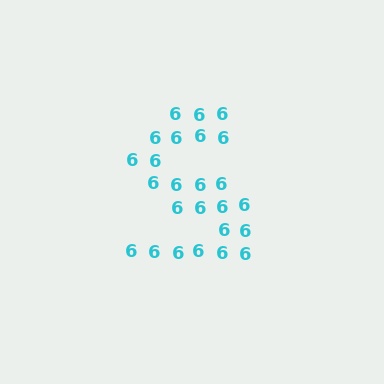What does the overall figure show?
The overall figure shows the letter S.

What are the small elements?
The small elements are digit 6's.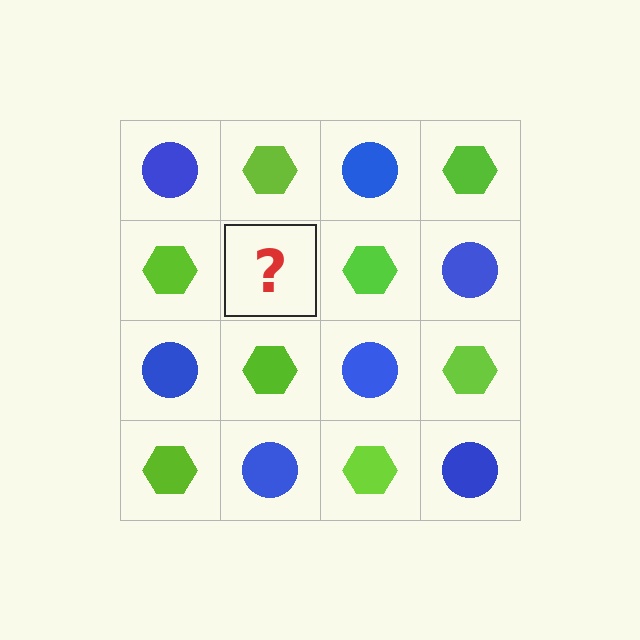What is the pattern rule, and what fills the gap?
The rule is that it alternates blue circle and lime hexagon in a checkerboard pattern. The gap should be filled with a blue circle.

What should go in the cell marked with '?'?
The missing cell should contain a blue circle.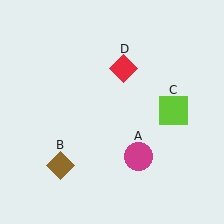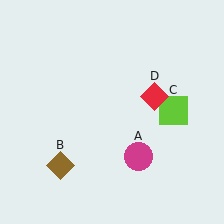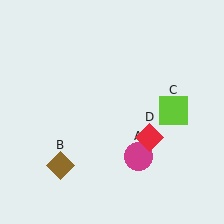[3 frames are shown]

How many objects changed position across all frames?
1 object changed position: red diamond (object D).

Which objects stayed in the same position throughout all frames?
Magenta circle (object A) and brown diamond (object B) and lime square (object C) remained stationary.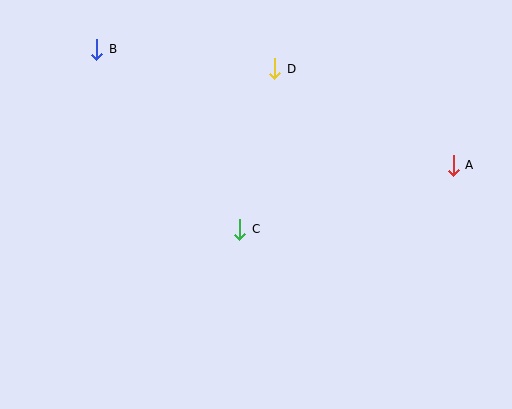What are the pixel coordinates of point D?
Point D is at (275, 69).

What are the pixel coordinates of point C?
Point C is at (240, 229).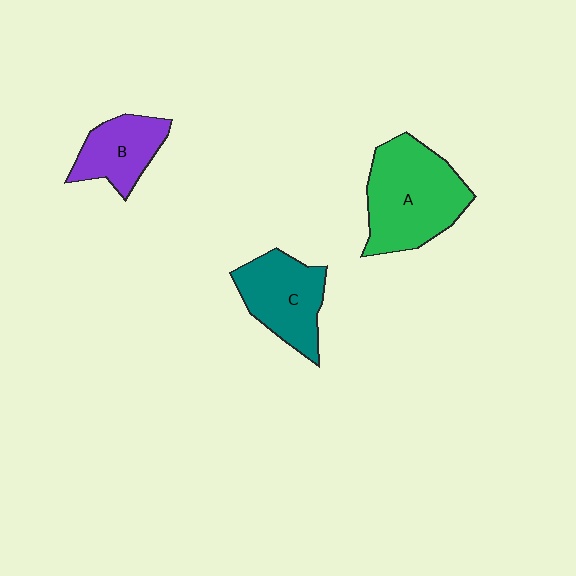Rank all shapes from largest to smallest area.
From largest to smallest: A (green), C (teal), B (purple).